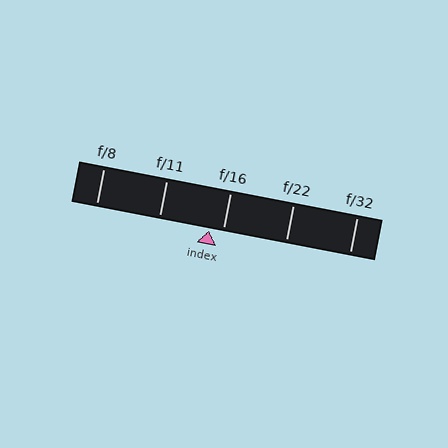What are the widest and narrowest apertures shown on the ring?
The widest aperture shown is f/8 and the narrowest is f/32.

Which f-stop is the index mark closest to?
The index mark is closest to f/16.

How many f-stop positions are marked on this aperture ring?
There are 5 f-stop positions marked.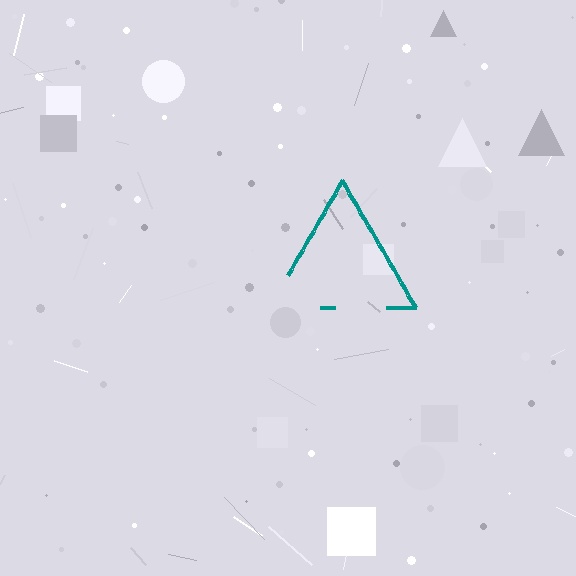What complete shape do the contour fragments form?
The contour fragments form a triangle.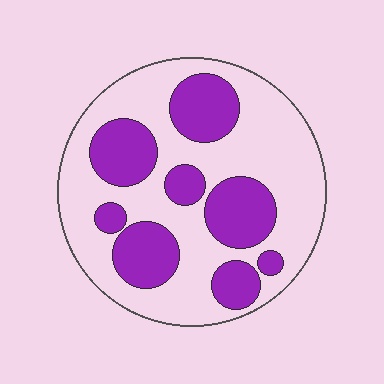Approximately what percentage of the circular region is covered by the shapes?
Approximately 35%.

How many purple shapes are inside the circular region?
8.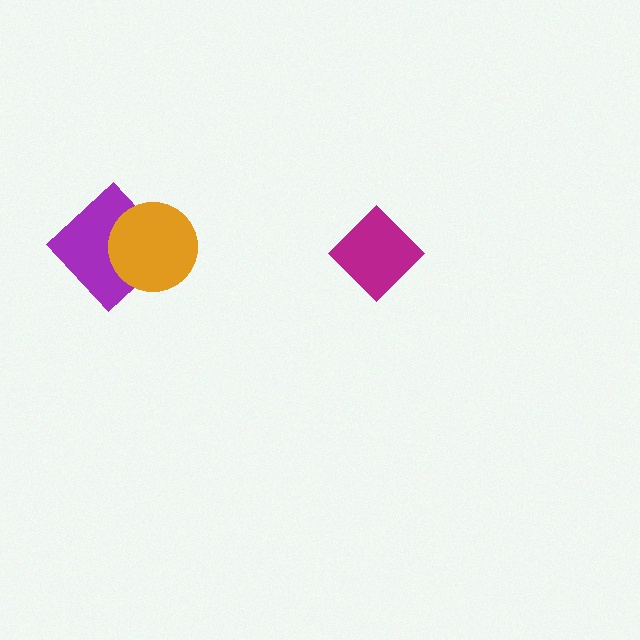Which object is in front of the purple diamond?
The orange circle is in front of the purple diamond.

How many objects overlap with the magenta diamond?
0 objects overlap with the magenta diamond.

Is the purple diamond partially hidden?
Yes, it is partially covered by another shape.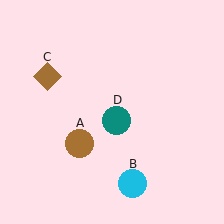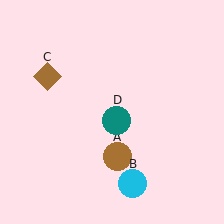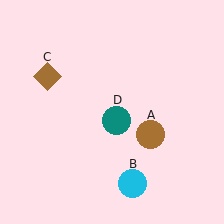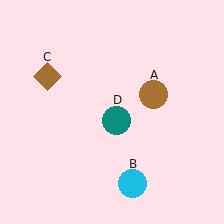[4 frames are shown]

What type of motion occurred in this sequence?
The brown circle (object A) rotated counterclockwise around the center of the scene.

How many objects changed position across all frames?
1 object changed position: brown circle (object A).